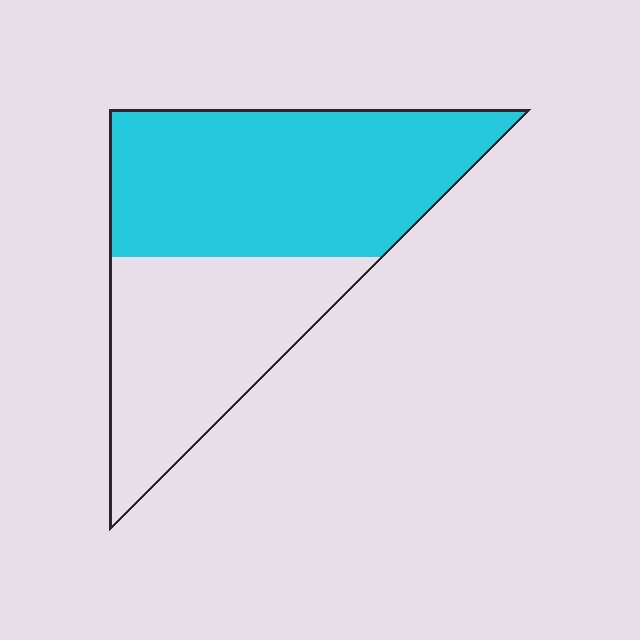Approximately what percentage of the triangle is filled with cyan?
Approximately 60%.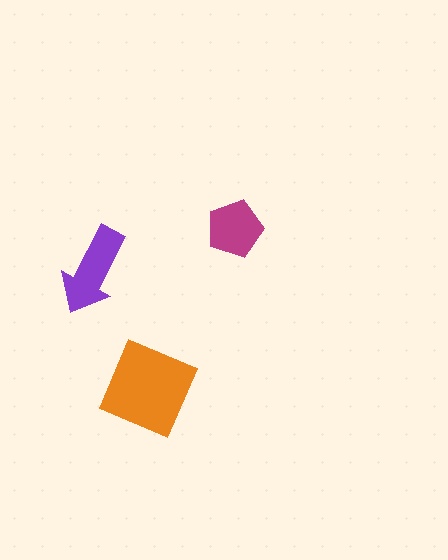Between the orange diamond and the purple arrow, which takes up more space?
The orange diamond.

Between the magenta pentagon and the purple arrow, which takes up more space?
The purple arrow.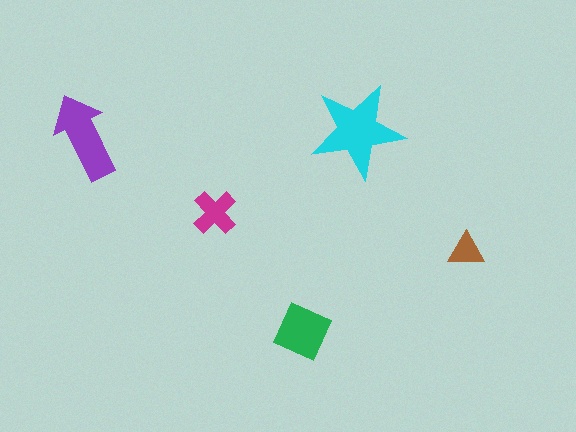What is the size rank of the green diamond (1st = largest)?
3rd.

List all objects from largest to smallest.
The cyan star, the purple arrow, the green diamond, the magenta cross, the brown triangle.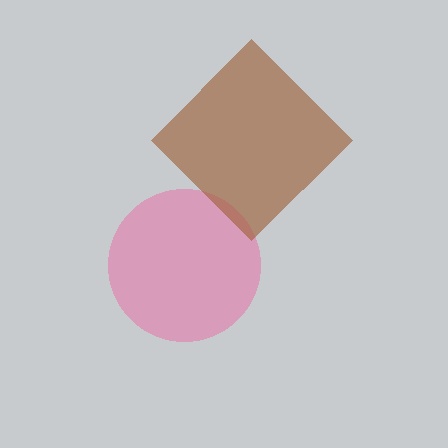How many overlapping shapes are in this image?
There are 2 overlapping shapes in the image.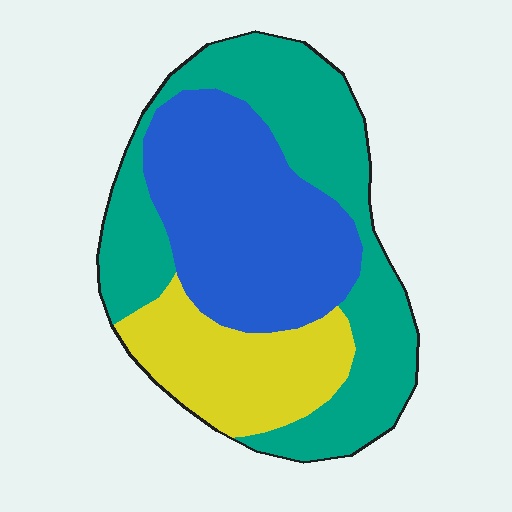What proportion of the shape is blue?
Blue takes up about three eighths (3/8) of the shape.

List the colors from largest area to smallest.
From largest to smallest: teal, blue, yellow.